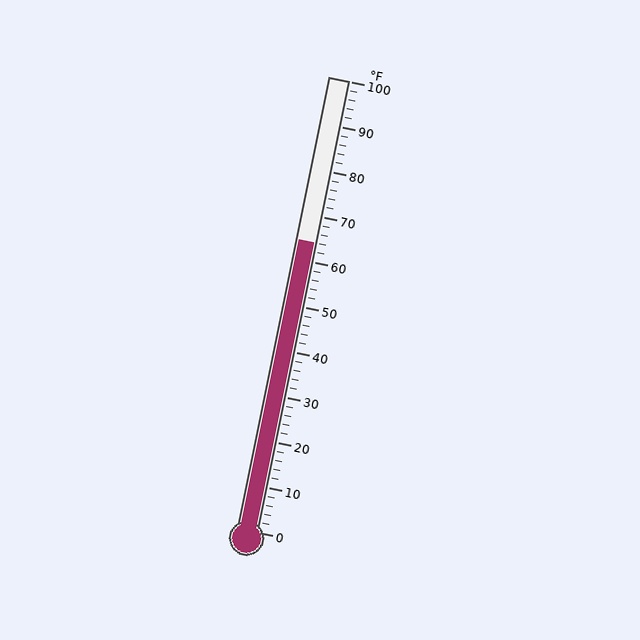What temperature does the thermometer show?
The thermometer shows approximately 64°F.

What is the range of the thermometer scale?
The thermometer scale ranges from 0°F to 100°F.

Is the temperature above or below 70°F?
The temperature is below 70°F.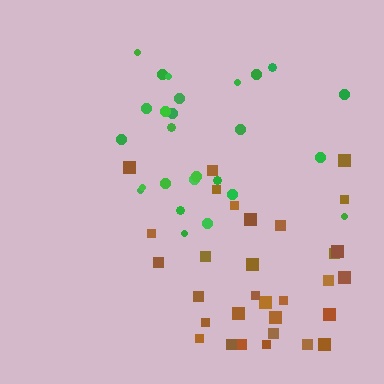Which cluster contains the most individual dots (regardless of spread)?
Brown (31).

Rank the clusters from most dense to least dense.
brown, green.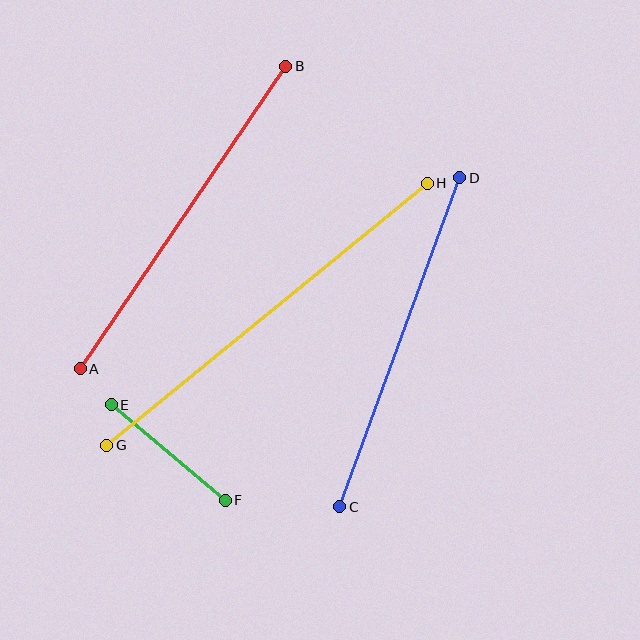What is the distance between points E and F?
The distance is approximately 149 pixels.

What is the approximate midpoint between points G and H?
The midpoint is at approximately (267, 314) pixels.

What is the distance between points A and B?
The distance is approximately 366 pixels.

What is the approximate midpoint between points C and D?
The midpoint is at approximately (400, 342) pixels.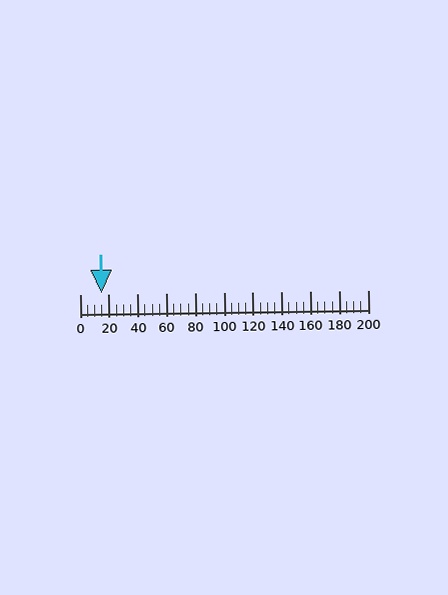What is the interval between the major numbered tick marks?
The major tick marks are spaced 20 units apart.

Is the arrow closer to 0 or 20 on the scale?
The arrow is closer to 20.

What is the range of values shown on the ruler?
The ruler shows values from 0 to 200.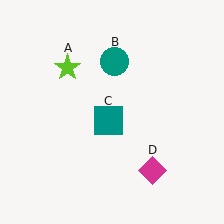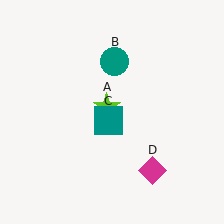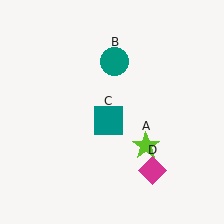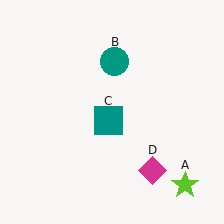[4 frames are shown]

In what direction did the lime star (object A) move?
The lime star (object A) moved down and to the right.